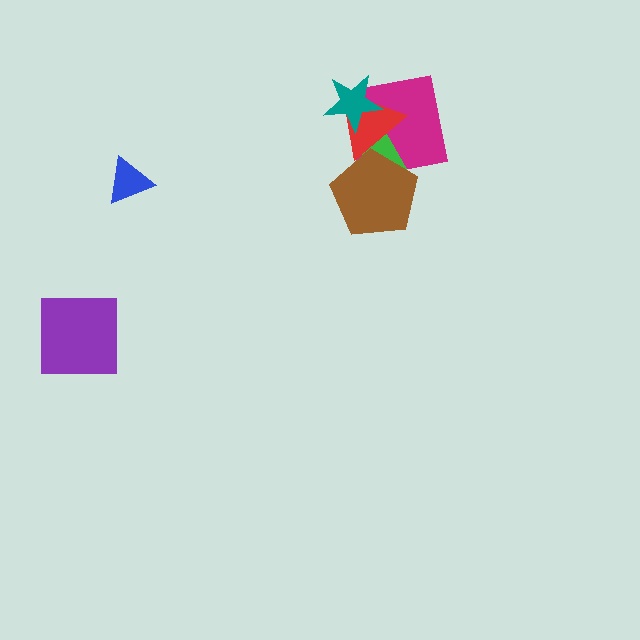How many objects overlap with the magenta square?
4 objects overlap with the magenta square.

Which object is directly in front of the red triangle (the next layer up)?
The brown pentagon is directly in front of the red triangle.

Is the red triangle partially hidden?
Yes, it is partially covered by another shape.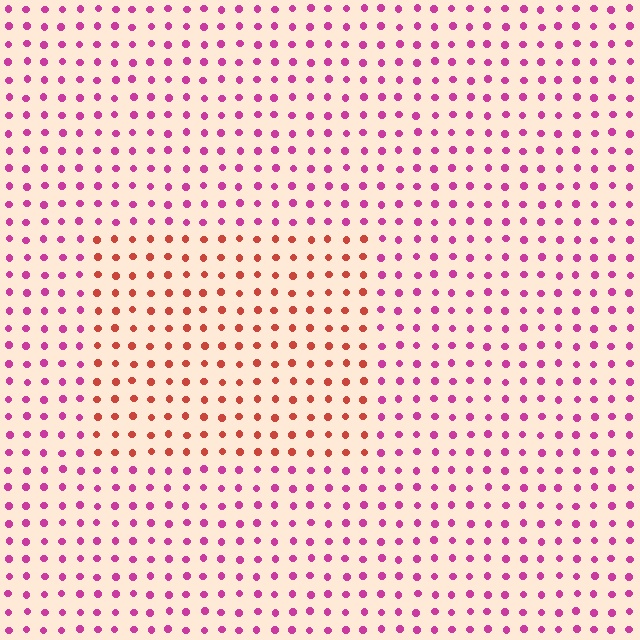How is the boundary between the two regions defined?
The boundary is defined purely by a slight shift in hue (about 47 degrees). Spacing, size, and orientation are identical on both sides.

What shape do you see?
I see a rectangle.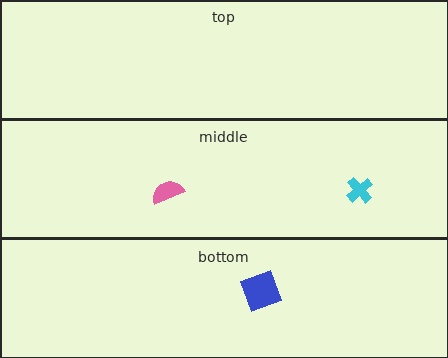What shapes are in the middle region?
The pink semicircle, the cyan cross.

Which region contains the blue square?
The bottom region.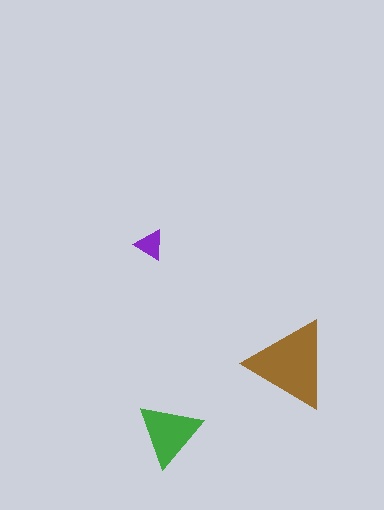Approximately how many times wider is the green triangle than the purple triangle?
About 2 times wider.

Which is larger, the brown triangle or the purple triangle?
The brown one.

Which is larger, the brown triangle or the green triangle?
The brown one.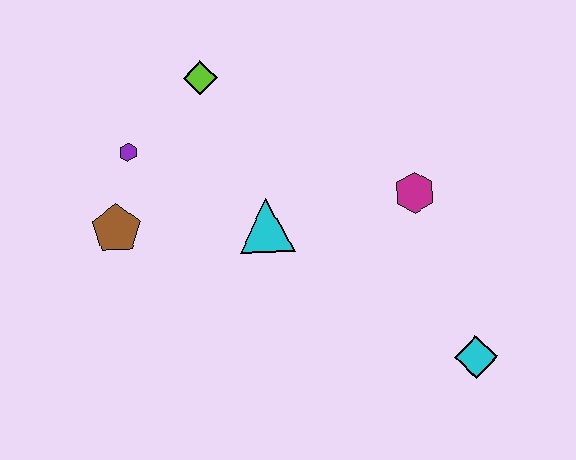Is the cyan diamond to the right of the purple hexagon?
Yes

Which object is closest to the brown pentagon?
The purple hexagon is closest to the brown pentagon.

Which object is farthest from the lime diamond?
The cyan diamond is farthest from the lime diamond.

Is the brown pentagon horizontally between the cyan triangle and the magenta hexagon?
No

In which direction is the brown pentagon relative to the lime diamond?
The brown pentagon is below the lime diamond.